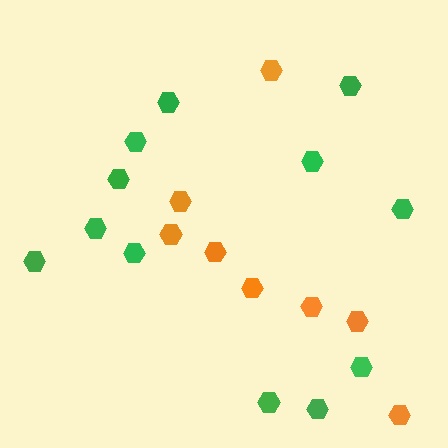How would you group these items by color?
There are 2 groups: one group of green hexagons (12) and one group of orange hexagons (8).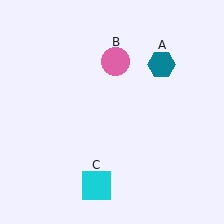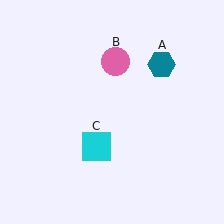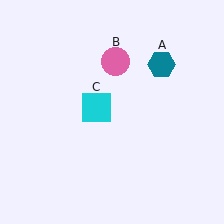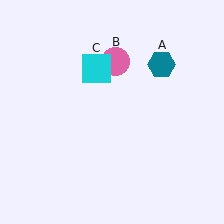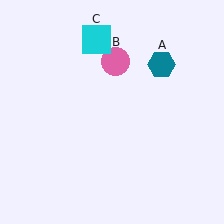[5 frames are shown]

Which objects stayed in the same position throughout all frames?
Teal hexagon (object A) and pink circle (object B) remained stationary.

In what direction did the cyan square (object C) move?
The cyan square (object C) moved up.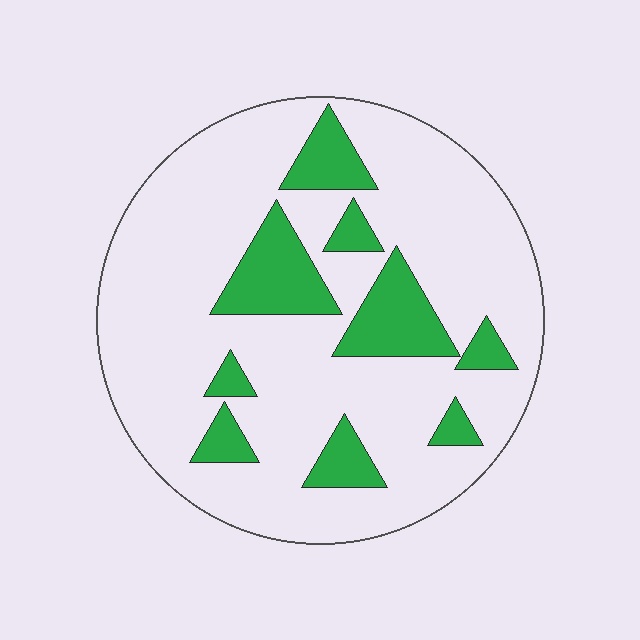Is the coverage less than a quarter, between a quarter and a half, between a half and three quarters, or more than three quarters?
Less than a quarter.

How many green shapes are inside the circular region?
9.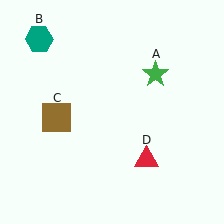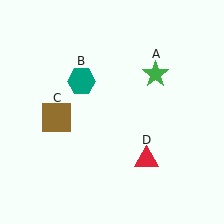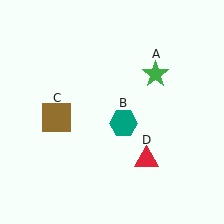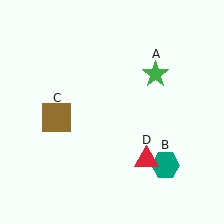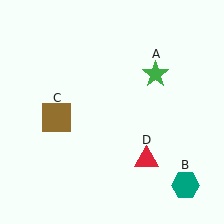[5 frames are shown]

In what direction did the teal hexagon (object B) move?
The teal hexagon (object B) moved down and to the right.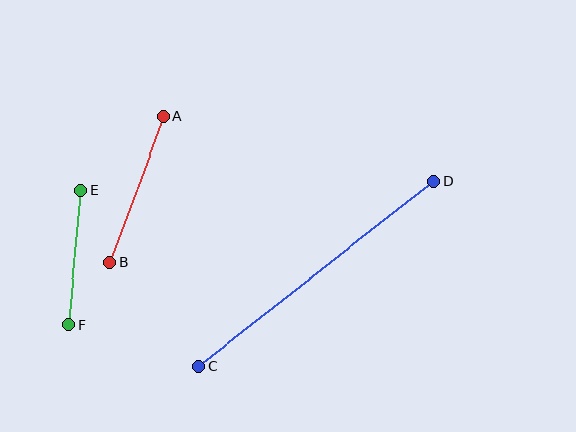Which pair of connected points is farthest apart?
Points C and D are farthest apart.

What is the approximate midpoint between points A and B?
The midpoint is at approximately (137, 189) pixels.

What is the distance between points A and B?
The distance is approximately 156 pixels.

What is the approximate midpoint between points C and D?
The midpoint is at approximately (316, 274) pixels.